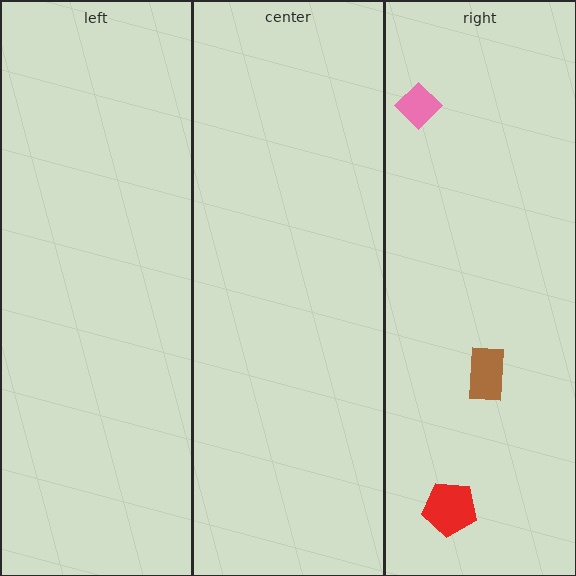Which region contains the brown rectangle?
The right region.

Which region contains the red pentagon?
The right region.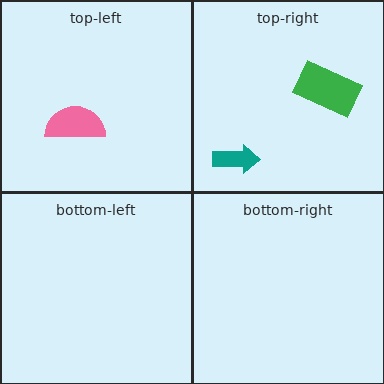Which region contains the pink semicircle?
The top-left region.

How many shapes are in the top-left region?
1.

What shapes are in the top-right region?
The green rectangle, the teal arrow.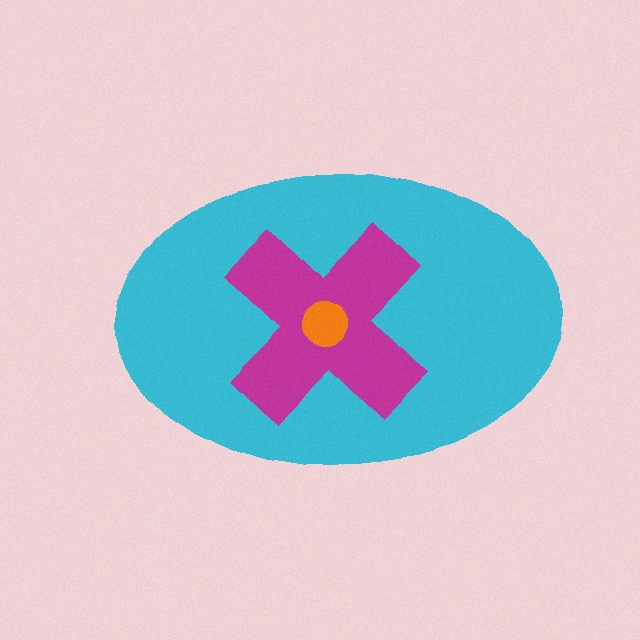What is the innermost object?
The orange circle.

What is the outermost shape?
The cyan ellipse.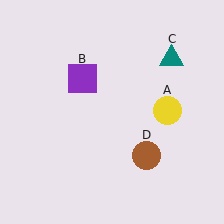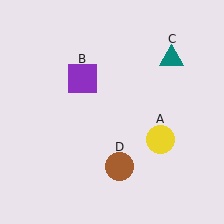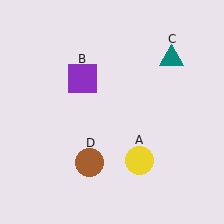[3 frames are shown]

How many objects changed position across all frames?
2 objects changed position: yellow circle (object A), brown circle (object D).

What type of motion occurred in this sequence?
The yellow circle (object A), brown circle (object D) rotated clockwise around the center of the scene.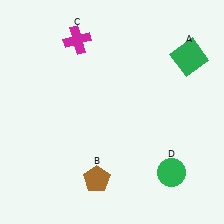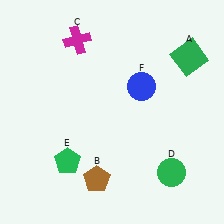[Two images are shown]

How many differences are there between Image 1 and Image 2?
There are 2 differences between the two images.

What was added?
A green pentagon (E), a blue circle (F) were added in Image 2.